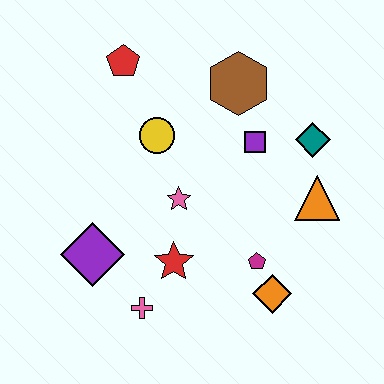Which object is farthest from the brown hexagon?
The pink cross is farthest from the brown hexagon.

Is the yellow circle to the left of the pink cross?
No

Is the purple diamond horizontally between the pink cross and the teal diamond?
No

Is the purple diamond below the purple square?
Yes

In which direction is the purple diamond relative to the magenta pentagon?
The purple diamond is to the left of the magenta pentagon.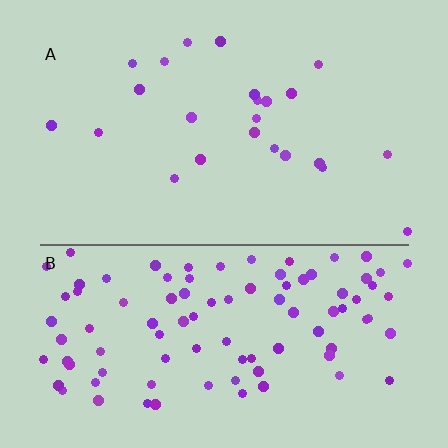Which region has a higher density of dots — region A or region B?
B (the bottom).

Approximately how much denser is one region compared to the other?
Approximately 4.0× — region B over region A.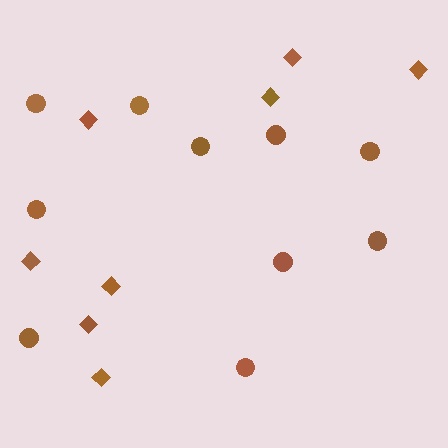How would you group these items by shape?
There are 2 groups: one group of diamonds (8) and one group of circles (10).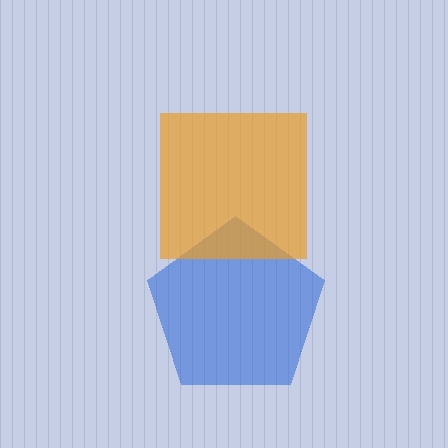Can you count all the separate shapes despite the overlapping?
Yes, there are 2 separate shapes.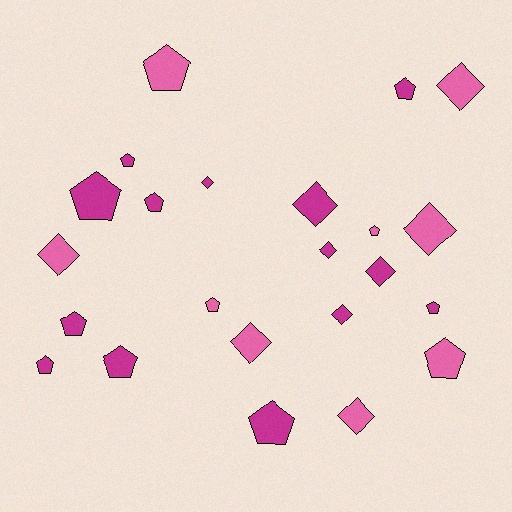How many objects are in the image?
There are 23 objects.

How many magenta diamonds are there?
There are 5 magenta diamonds.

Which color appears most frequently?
Magenta, with 14 objects.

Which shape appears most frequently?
Pentagon, with 13 objects.